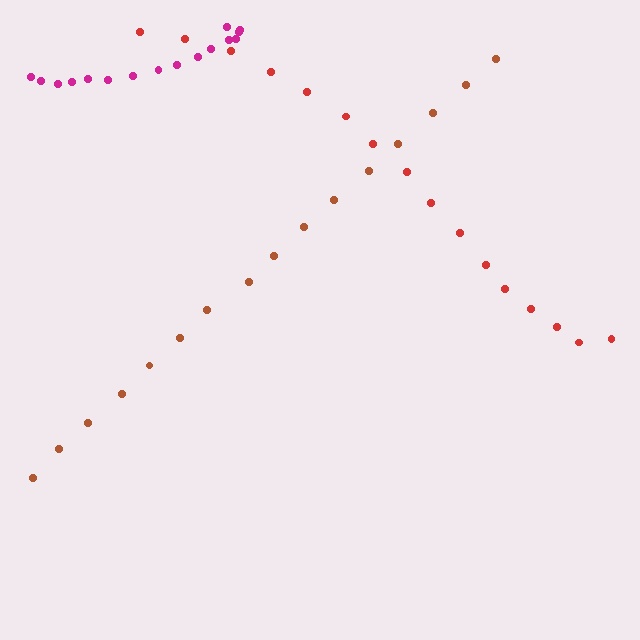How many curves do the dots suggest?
There are 3 distinct paths.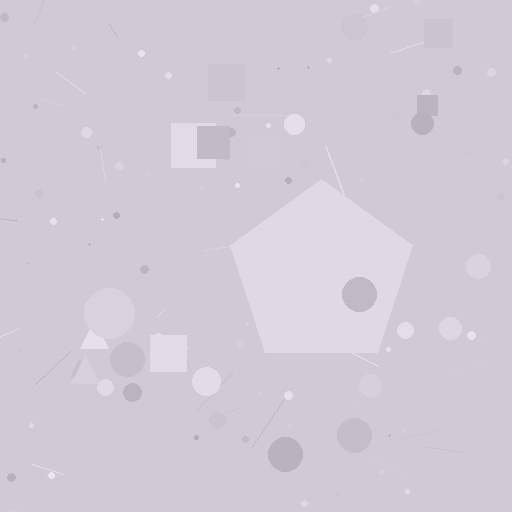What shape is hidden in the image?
A pentagon is hidden in the image.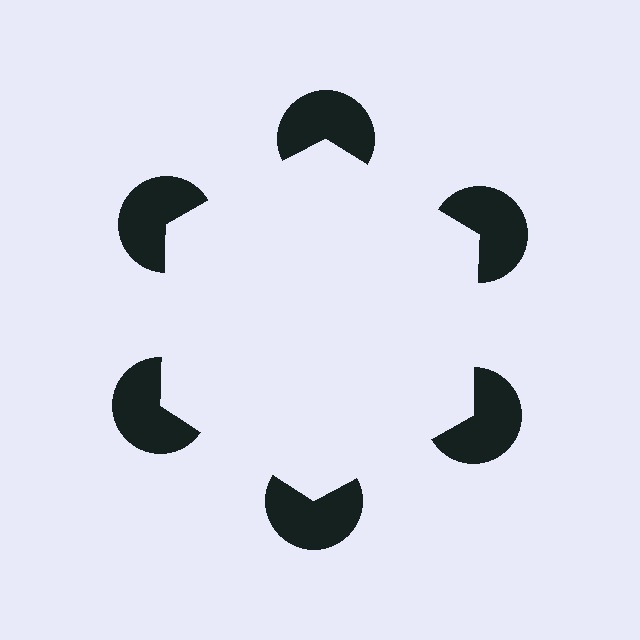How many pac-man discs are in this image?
There are 6 — one at each vertex of the illusory hexagon.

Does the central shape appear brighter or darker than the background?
It typically appears slightly brighter than the background, even though no actual brightness change is drawn.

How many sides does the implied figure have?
6 sides.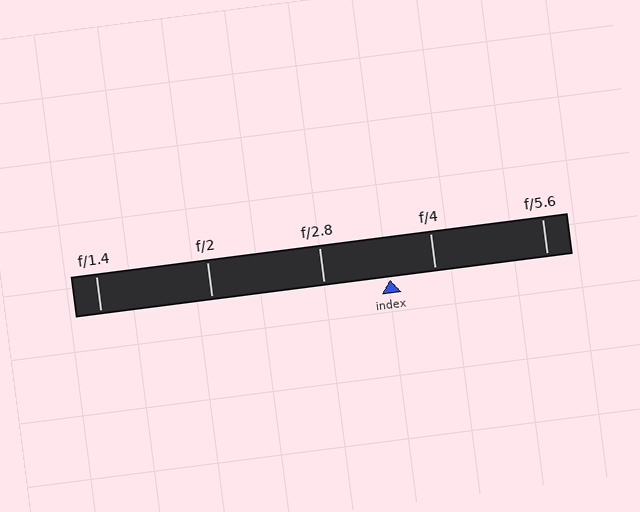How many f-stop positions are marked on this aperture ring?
There are 5 f-stop positions marked.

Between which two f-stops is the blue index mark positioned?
The index mark is between f/2.8 and f/4.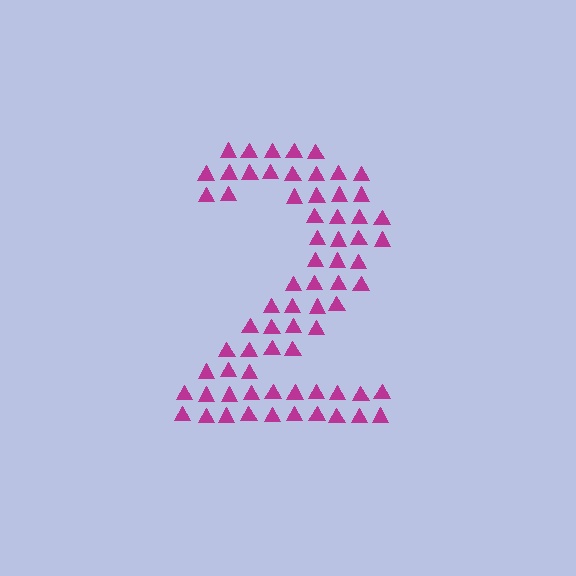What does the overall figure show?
The overall figure shows the digit 2.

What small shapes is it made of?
It is made of small triangles.